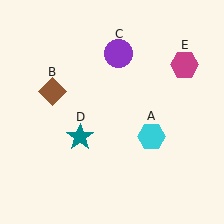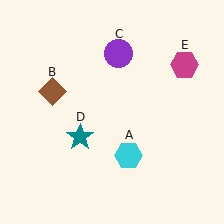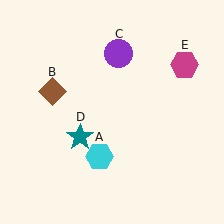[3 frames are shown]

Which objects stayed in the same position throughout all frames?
Brown diamond (object B) and purple circle (object C) and teal star (object D) and magenta hexagon (object E) remained stationary.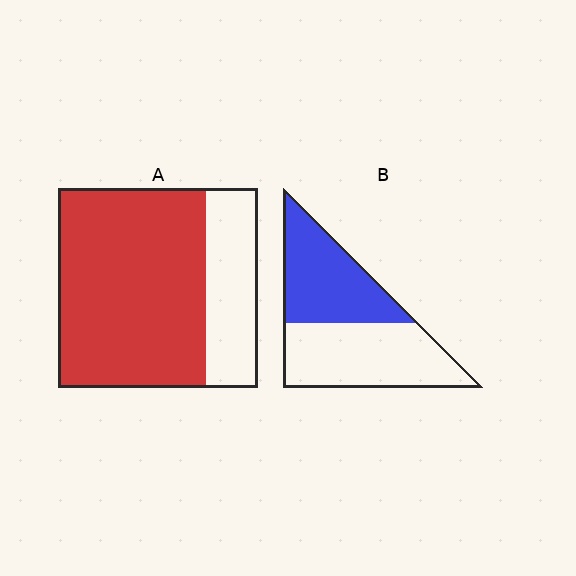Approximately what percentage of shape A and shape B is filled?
A is approximately 75% and B is approximately 45%.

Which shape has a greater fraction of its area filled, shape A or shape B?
Shape A.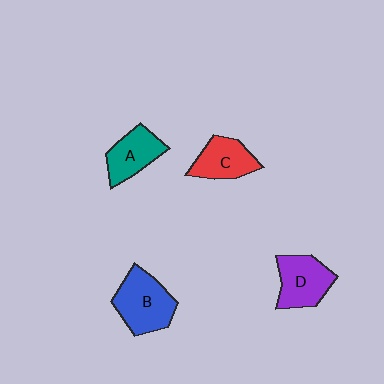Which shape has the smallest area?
Shape C (red).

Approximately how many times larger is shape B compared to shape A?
Approximately 1.3 times.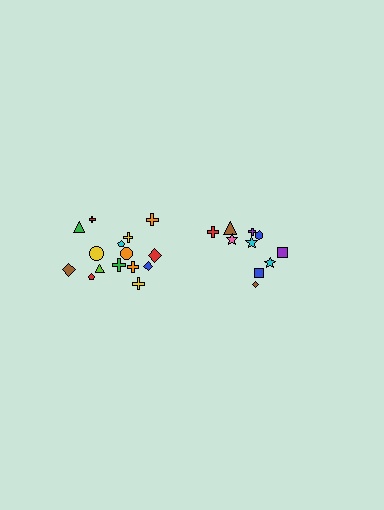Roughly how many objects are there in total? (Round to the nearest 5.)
Roughly 25 objects in total.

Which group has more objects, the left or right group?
The left group.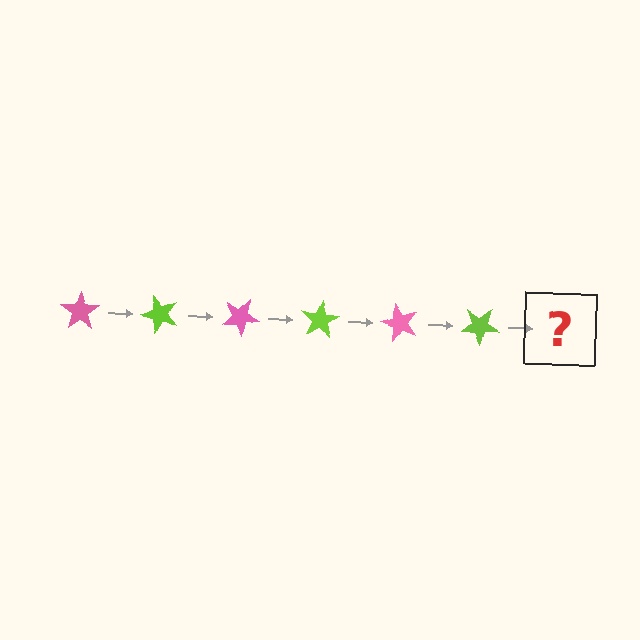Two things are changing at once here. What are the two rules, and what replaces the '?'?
The two rules are that it rotates 50 degrees each step and the color cycles through pink and lime. The '?' should be a pink star, rotated 300 degrees from the start.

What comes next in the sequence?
The next element should be a pink star, rotated 300 degrees from the start.